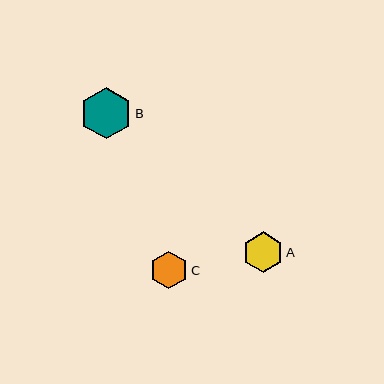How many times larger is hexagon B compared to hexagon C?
Hexagon B is approximately 1.4 times the size of hexagon C.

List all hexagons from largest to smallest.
From largest to smallest: B, A, C.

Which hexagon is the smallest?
Hexagon C is the smallest with a size of approximately 37 pixels.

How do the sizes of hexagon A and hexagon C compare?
Hexagon A and hexagon C are approximately the same size.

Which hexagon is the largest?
Hexagon B is the largest with a size of approximately 51 pixels.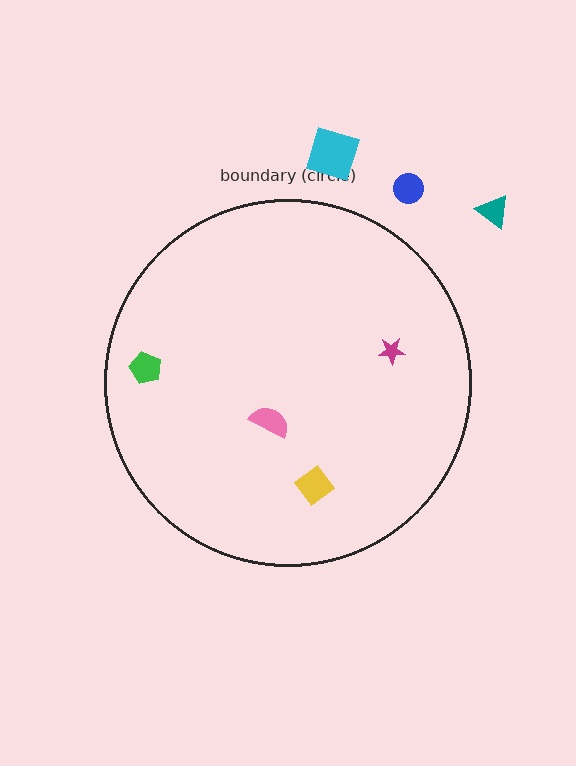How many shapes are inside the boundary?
4 inside, 3 outside.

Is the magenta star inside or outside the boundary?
Inside.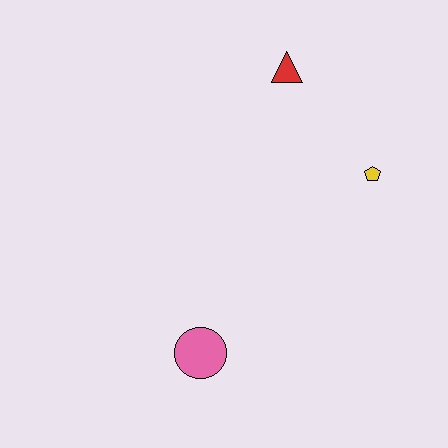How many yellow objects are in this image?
There is 1 yellow object.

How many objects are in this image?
There are 3 objects.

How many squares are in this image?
There are no squares.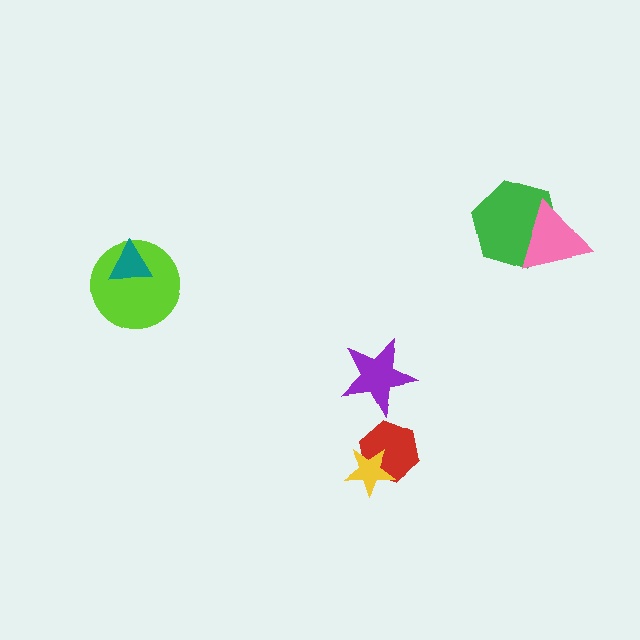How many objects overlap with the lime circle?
1 object overlaps with the lime circle.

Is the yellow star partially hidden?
No, no other shape covers it.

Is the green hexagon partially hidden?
Yes, it is partially covered by another shape.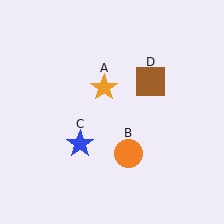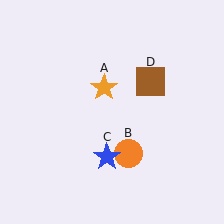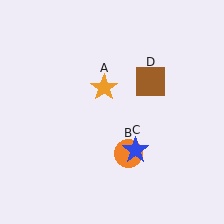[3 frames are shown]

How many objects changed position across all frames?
1 object changed position: blue star (object C).